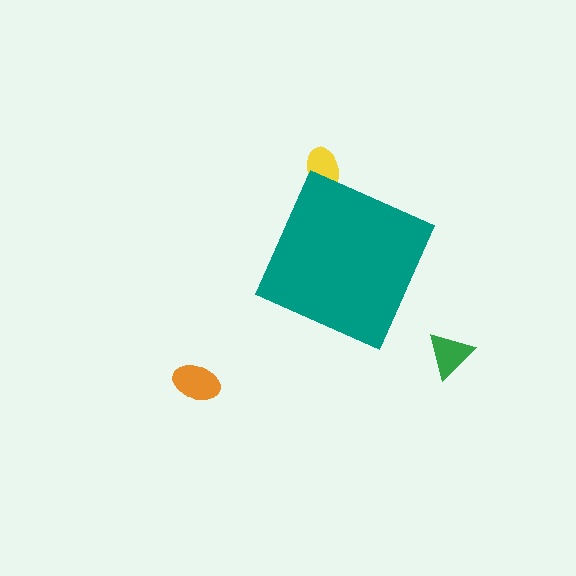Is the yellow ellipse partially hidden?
Yes, the yellow ellipse is partially hidden behind the teal diamond.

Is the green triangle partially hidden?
No, the green triangle is fully visible.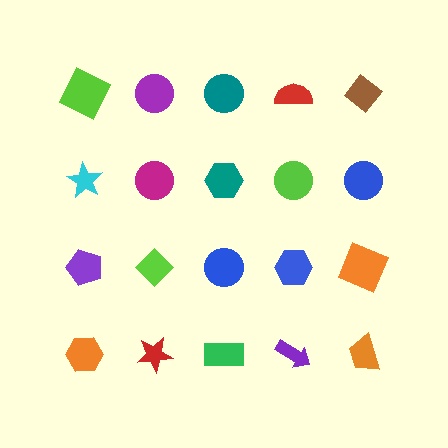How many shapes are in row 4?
5 shapes.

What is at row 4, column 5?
An orange trapezoid.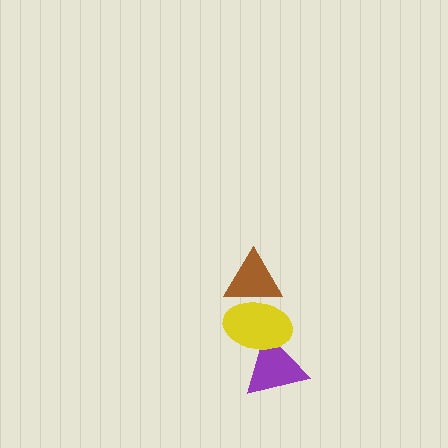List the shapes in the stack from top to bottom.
From top to bottom: the brown triangle, the yellow ellipse, the purple triangle.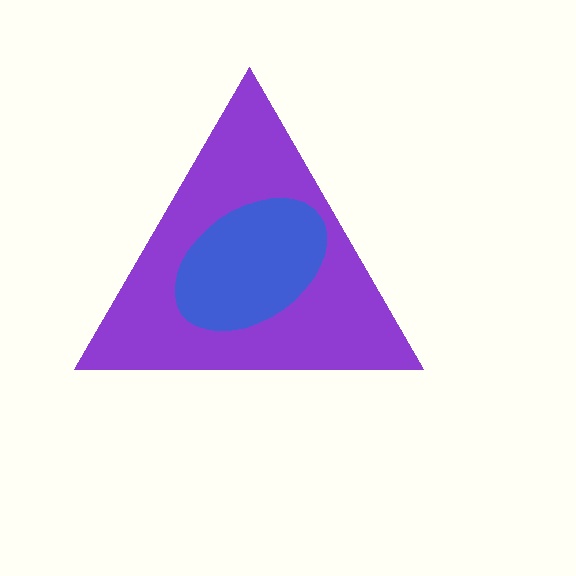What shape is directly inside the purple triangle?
The blue ellipse.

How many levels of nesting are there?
2.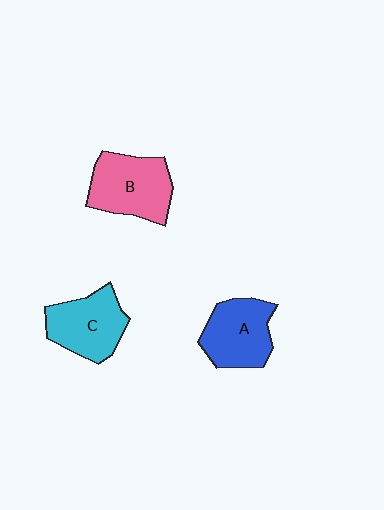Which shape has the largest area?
Shape B (pink).